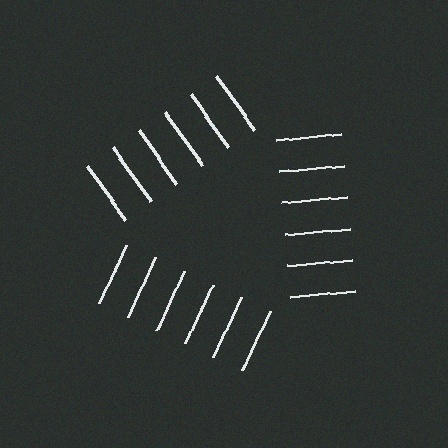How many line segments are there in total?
18 — 6 along each of the 3 edges.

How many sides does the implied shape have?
3 sides — the line-ends trace a triangle.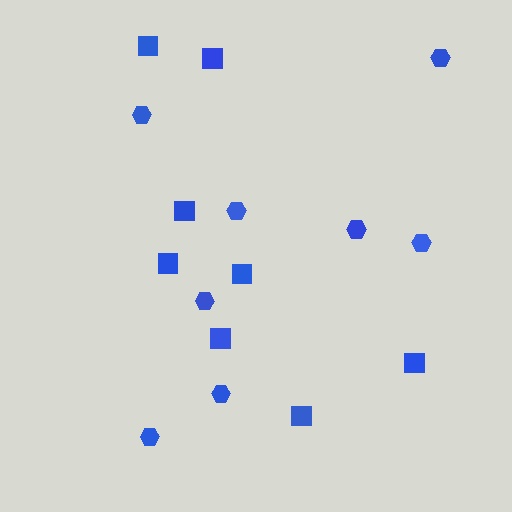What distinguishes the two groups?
There are 2 groups: one group of squares (8) and one group of hexagons (8).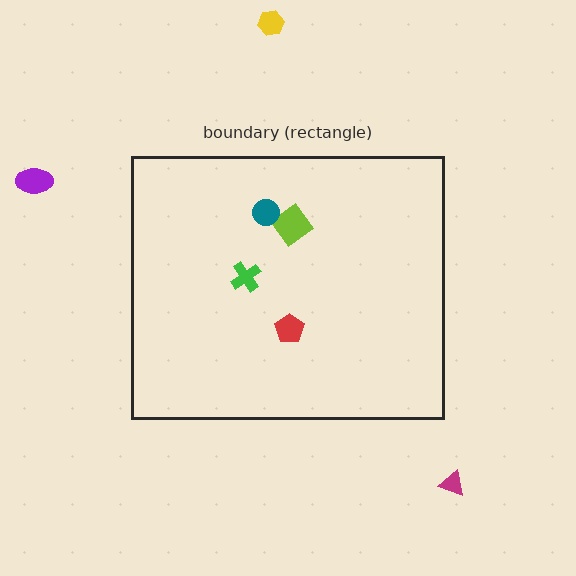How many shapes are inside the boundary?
4 inside, 3 outside.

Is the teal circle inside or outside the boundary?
Inside.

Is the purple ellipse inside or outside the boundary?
Outside.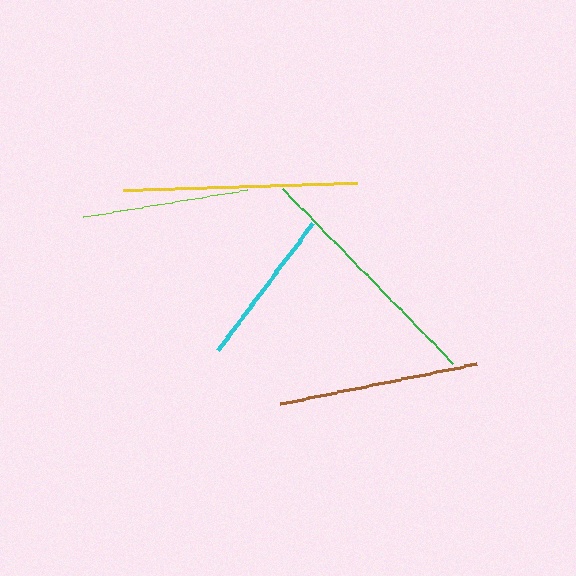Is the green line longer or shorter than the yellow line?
The green line is longer than the yellow line.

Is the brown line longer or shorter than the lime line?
The brown line is longer than the lime line.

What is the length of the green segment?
The green segment is approximately 244 pixels long.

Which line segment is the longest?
The green line is the longest at approximately 244 pixels.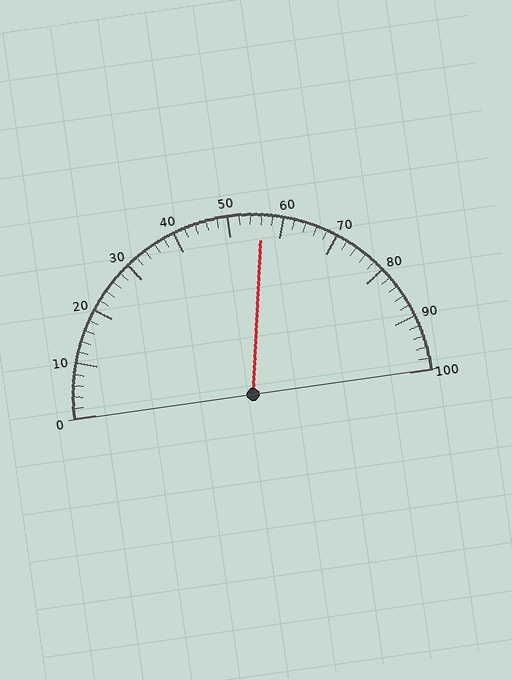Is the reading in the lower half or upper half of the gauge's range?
The reading is in the upper half of the range (0 to 100).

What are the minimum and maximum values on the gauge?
The gauge ranges from 0 to 100.